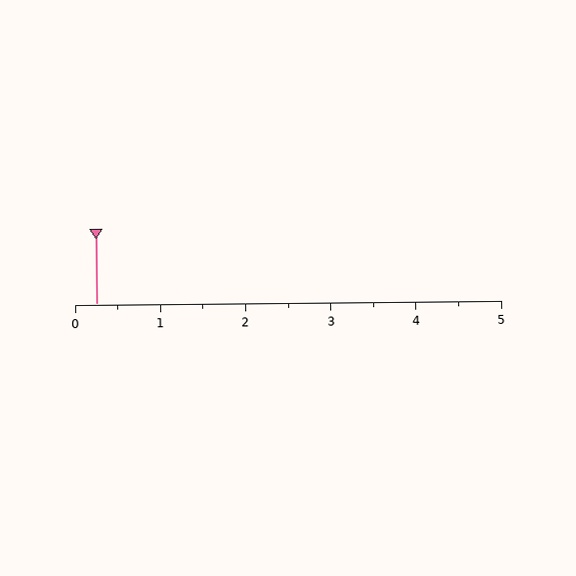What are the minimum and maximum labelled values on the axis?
The axis runs from 0 to 5.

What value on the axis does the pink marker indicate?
The marker indicates approximately 0.2.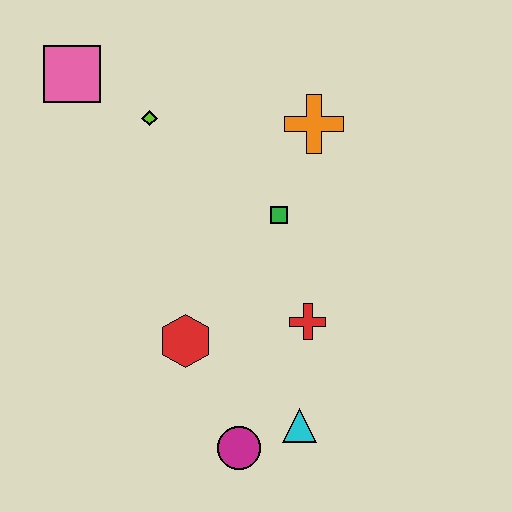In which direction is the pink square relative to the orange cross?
The pink square is to the left of the orange cross.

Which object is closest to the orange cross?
The green square is closest to the orange cross.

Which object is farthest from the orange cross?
The magenta circle is farthest from the orange cross.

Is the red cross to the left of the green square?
No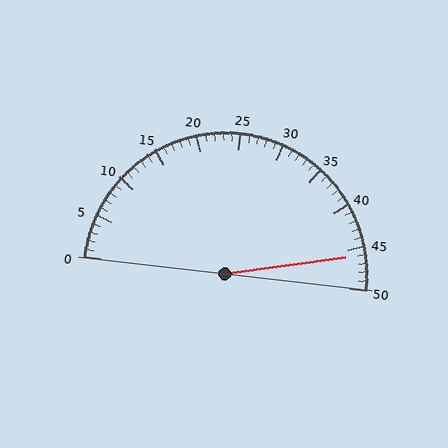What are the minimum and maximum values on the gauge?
The gauge ranges from 0 to 50.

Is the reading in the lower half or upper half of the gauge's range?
The reading is in the upper half of the range (0 to 50).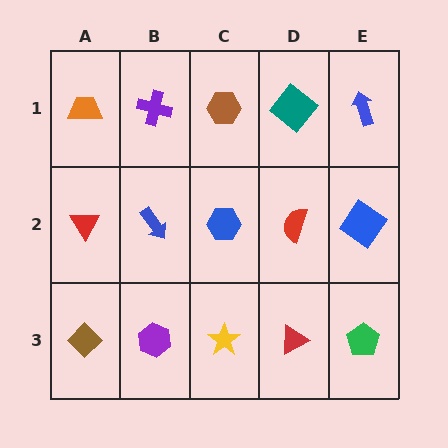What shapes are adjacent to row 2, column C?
A brown hexagon (row 1, column C), a yellow star (row 3, column C), a blue arrow (row 2, column B), a red semicircle (row 2, column D).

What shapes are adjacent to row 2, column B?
A purple cross (row 1, column B), a purple hexagon (row 3, column B), a red triangle (row 2, column A), a blue hexagon (row 2, column C).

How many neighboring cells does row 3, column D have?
3.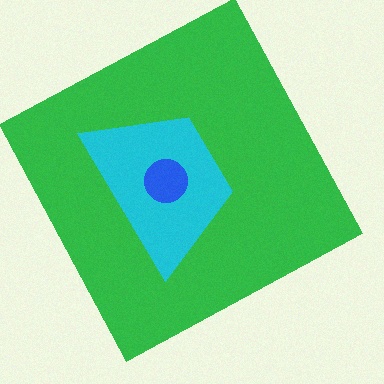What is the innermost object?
The blue circle.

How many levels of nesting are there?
3.